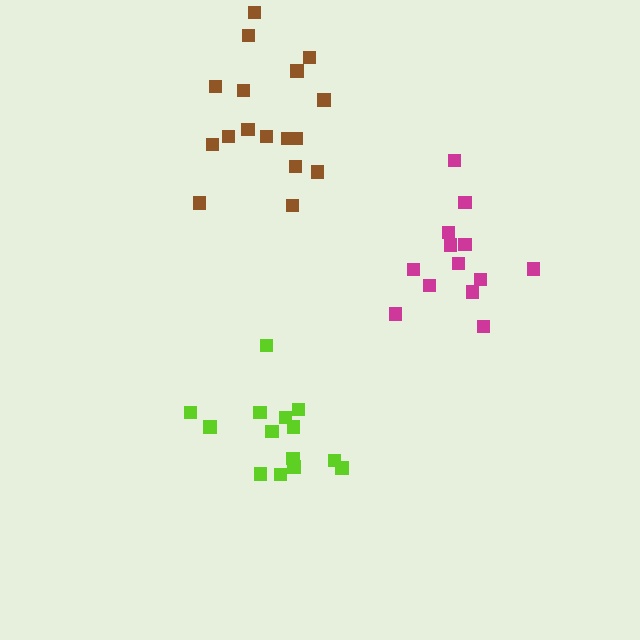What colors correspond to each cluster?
The clusters are colored: lime, magenta, brown.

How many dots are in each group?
Group 1: 14 dots, Group 2: 13 dots, Group 3: 17 dots (44 total).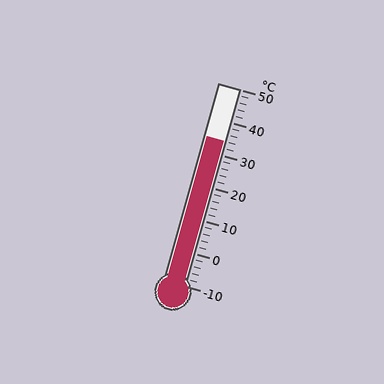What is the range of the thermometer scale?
The thermometer scale ranges from -10°C to 50°C.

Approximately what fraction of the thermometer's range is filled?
The thermometer is filled to approximately 75% of its range.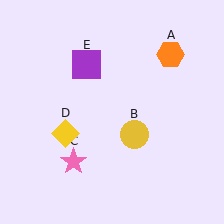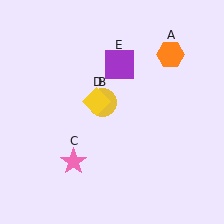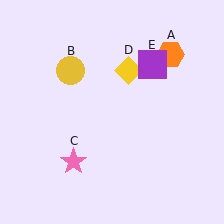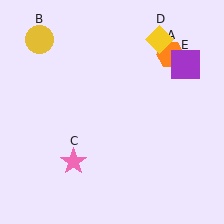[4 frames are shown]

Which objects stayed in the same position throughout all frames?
Orange hexagon (object A) and pink star (object C) remained stationary.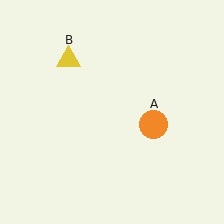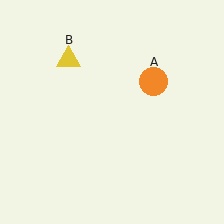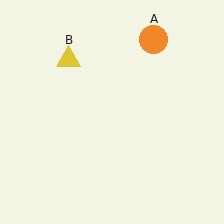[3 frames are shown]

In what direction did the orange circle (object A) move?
The orange circle (object A) moved up.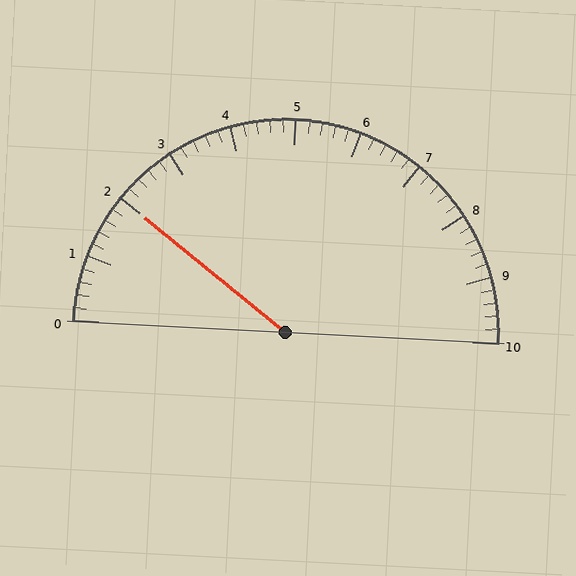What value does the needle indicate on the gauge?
The needle indicates approximately 2.0.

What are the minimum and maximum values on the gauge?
The gauge ranges from 0 to 10.